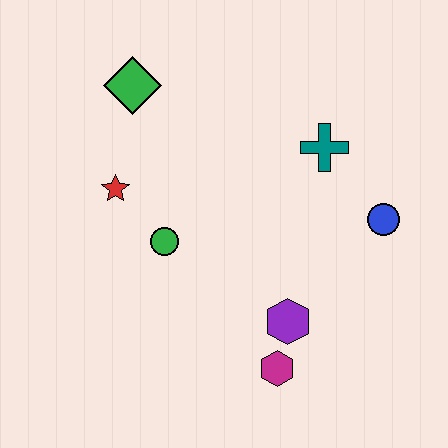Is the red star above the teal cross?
No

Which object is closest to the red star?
The green circle is closest to the red star.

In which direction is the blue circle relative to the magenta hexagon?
The blue circle is above the magenta hexagon.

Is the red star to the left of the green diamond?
Yes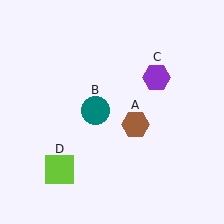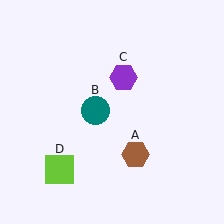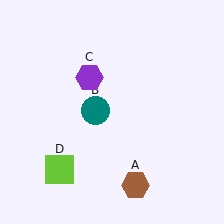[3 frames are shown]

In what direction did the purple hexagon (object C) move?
The purple hexagon (object C) moved left.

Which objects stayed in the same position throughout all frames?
Teal circle (object B) and lime square (object D) remained stationary.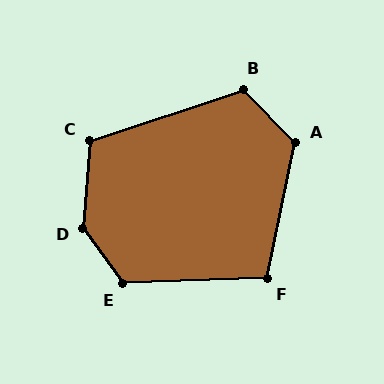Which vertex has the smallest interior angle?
F, at approximately 104 degrees.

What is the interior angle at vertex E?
Approximately 124 degrees (obtuse).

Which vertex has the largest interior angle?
D, at approximately 140 degrees.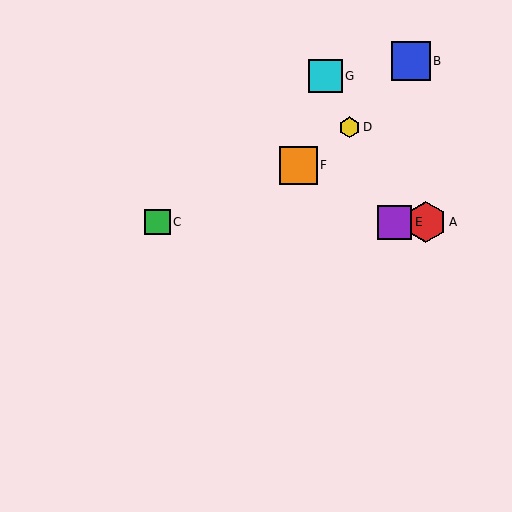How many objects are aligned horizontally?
3 objects (A, C, E) are aligned horizontally.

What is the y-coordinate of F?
Object F is at y≈165.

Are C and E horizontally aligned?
Yes, both are at y≈222.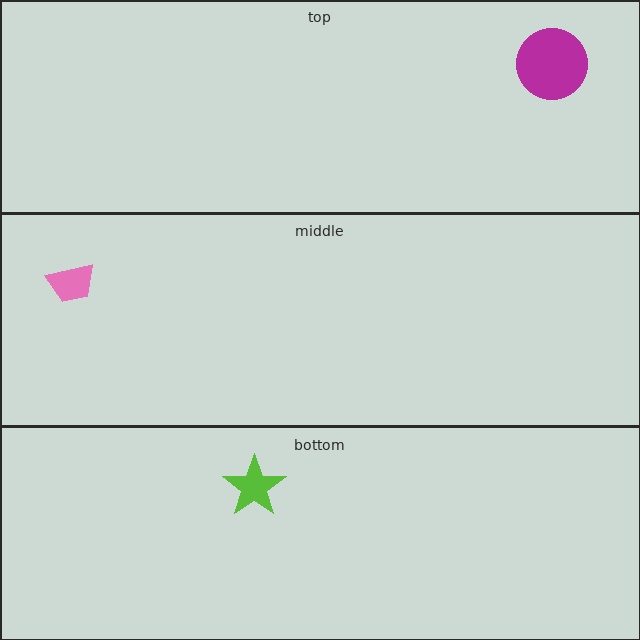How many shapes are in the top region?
1.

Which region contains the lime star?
The bottom region.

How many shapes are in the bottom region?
1.